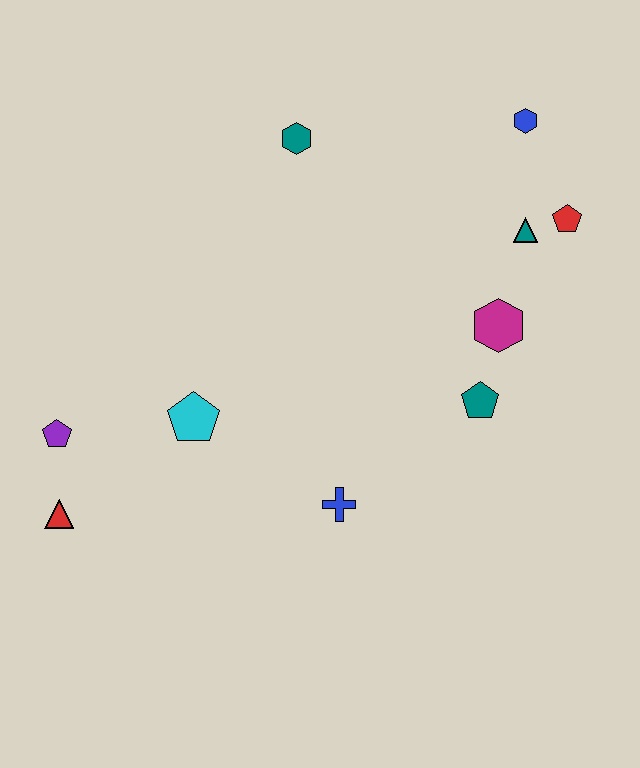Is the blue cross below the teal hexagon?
Yes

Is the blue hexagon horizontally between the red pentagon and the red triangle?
Yes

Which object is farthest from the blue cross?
The blue hexagon is farthest from the blue cross.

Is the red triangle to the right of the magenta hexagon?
No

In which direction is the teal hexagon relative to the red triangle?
The teal hexagon is above the red triangle.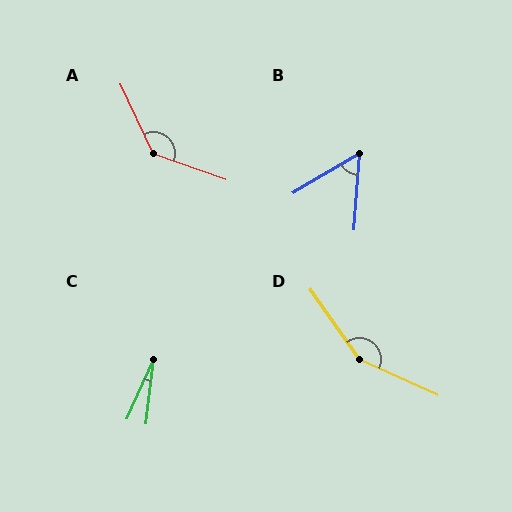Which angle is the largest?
D, at approximately 150 degrees.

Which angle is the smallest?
C, at approximately 18 degrees.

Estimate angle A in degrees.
Approximately 134 degrees.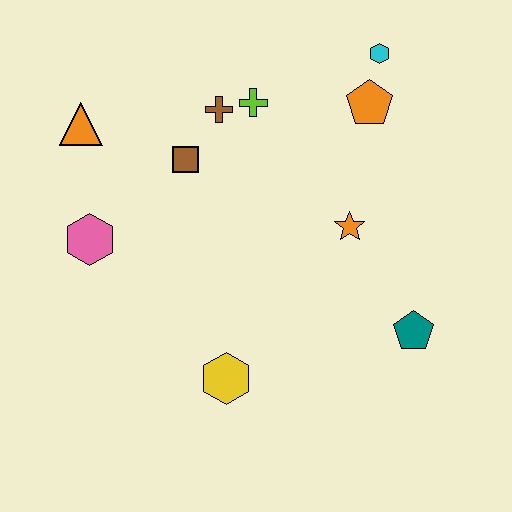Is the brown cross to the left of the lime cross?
Yes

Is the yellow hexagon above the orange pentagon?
No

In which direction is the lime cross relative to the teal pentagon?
The lime cross is above the teal pentagon.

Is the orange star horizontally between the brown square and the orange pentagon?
Yes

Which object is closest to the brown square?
The brown cross is closest to the brown square.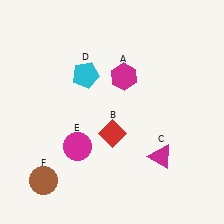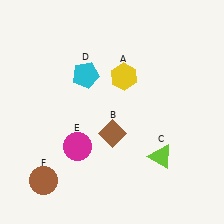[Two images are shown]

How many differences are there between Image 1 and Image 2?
There are 3 differences between the two images.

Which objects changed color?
A changed from magenta to yellow. B changed from red to brown. C changed from magenta to lime.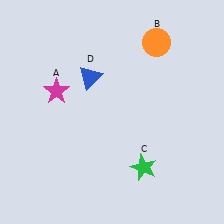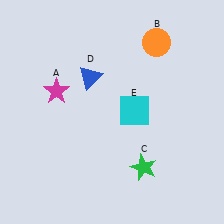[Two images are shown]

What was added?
A cyan square (E) was added in Image 2.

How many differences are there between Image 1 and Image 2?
There is 1 difference between the two images.